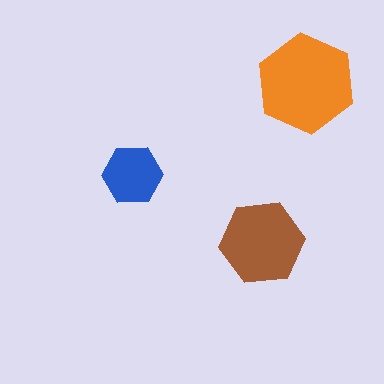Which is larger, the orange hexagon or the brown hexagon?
The orange one.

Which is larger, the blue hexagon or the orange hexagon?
The orange one.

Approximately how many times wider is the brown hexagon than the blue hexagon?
About 1.5 times wider.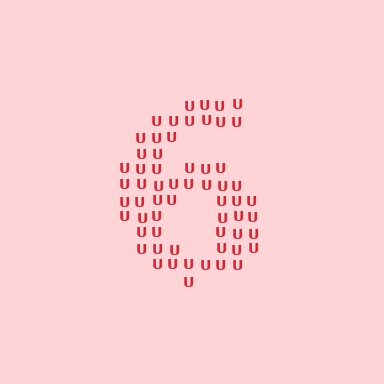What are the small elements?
The small elements are letter U's.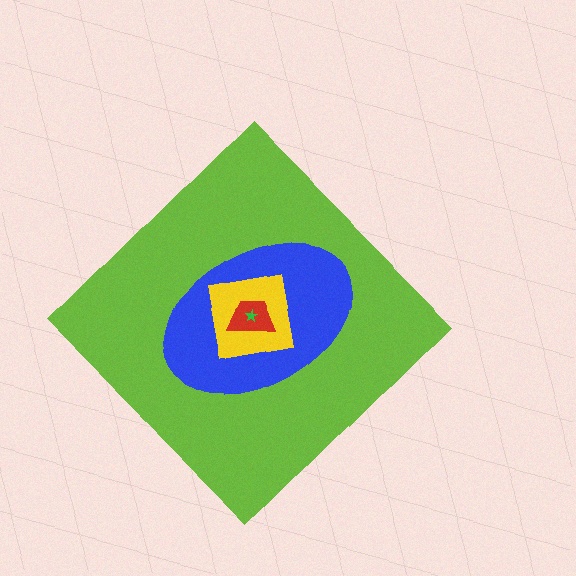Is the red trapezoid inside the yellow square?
Yes.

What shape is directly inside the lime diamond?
The blue ellipse.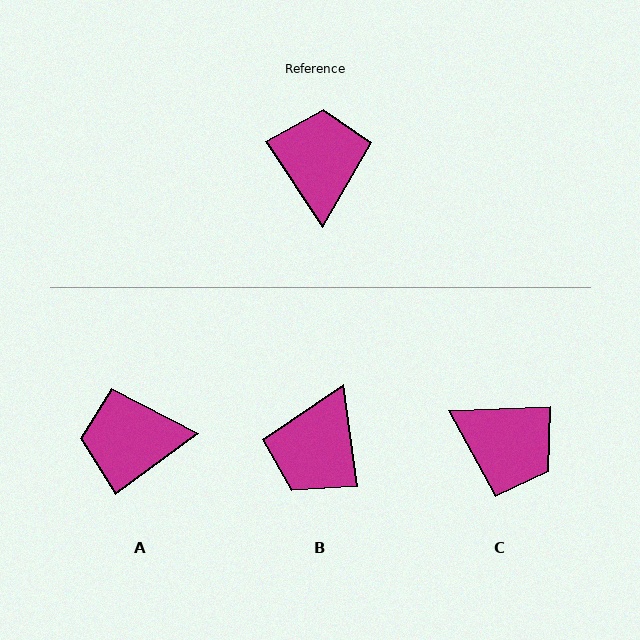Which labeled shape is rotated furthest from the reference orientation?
B, about 154 degrees away.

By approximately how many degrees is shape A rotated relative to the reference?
Approximately 93 degrees counter-clockwise.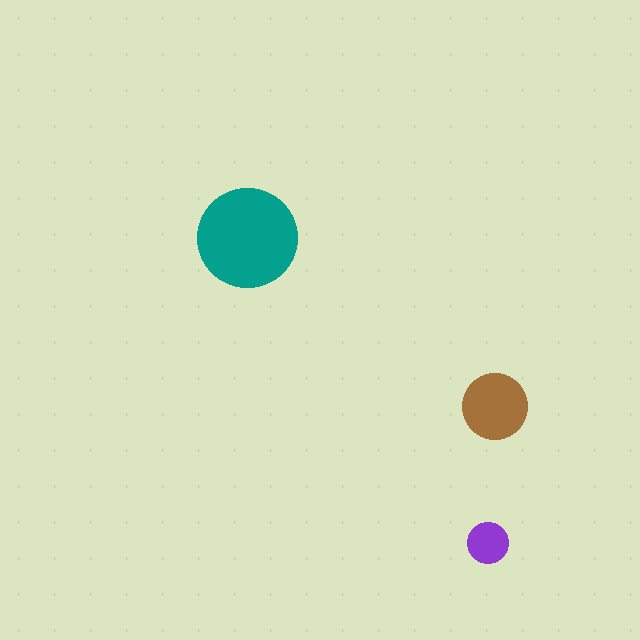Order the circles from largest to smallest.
the teal one, the brown one, the purple one.